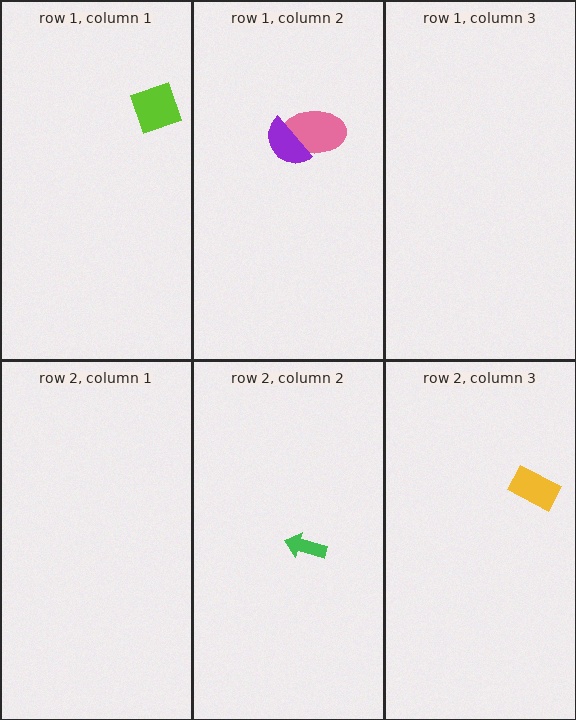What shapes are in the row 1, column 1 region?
The lime diamond.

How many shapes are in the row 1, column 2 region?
2.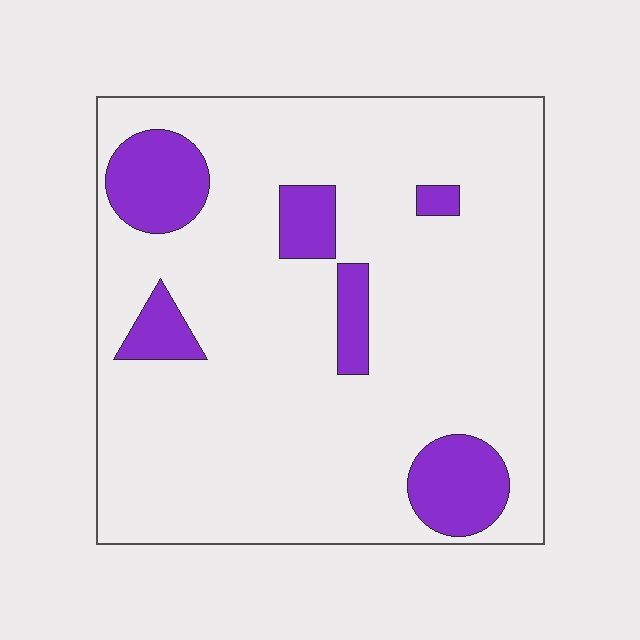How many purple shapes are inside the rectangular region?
6.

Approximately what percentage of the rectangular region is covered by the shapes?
Approximately 15%.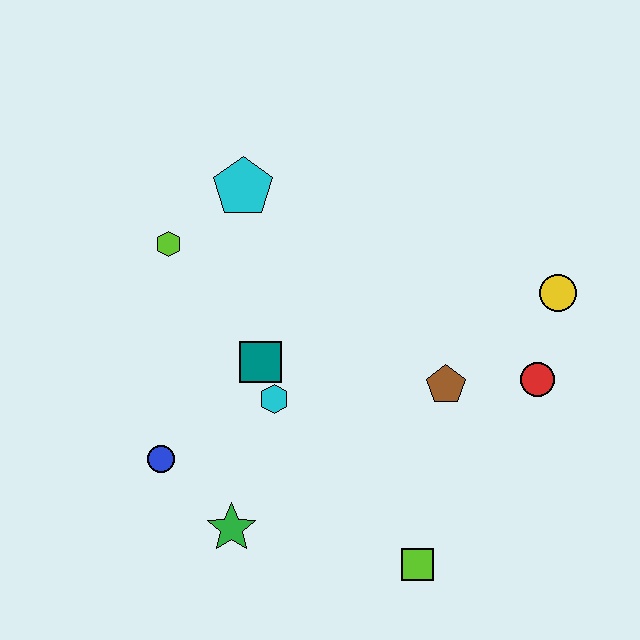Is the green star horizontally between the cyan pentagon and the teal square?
No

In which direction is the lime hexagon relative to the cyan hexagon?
The lime hexagon is above the cyan hexagon.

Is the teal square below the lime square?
No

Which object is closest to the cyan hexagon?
The teal square is closest to the cyan hexagon.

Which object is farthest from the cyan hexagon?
The yellow circle is farthest from the cyan hexagon.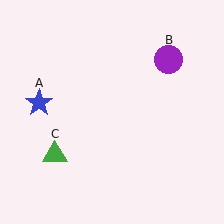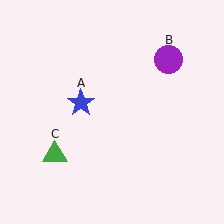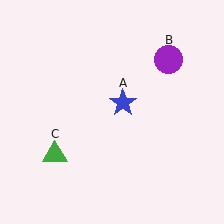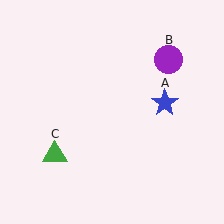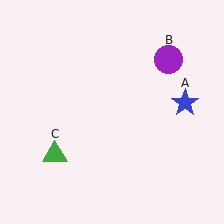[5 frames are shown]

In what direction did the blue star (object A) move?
The blue star (object A) moved right.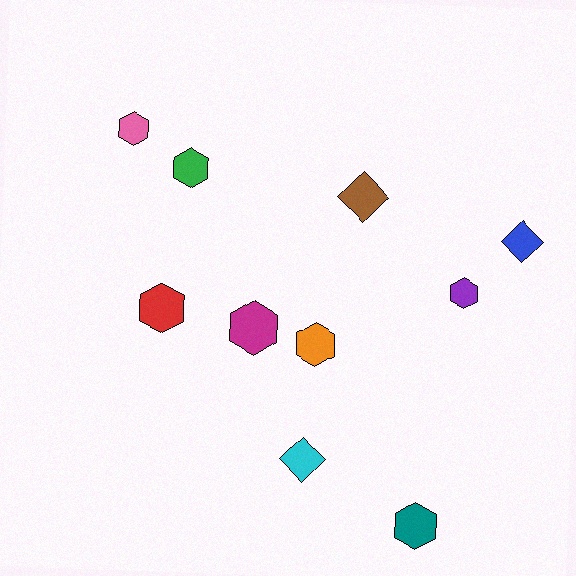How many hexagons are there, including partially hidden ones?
There are 7 hexagons.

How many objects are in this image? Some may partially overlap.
There are 10 objects.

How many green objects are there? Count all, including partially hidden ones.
There is 1 green object.